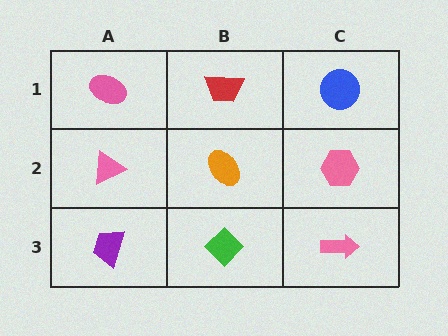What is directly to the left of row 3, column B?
A purple trapezoid.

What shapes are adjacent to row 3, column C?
A pink hexagon (row 2, column C), a green diamond (row 3, column B).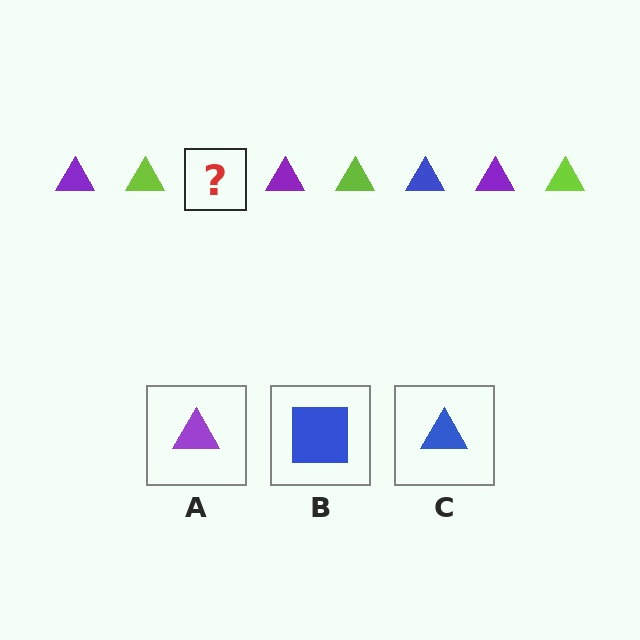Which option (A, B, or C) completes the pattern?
C.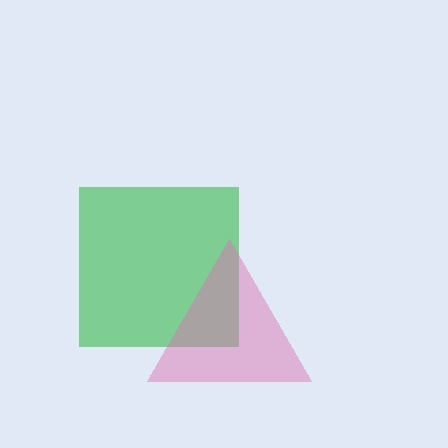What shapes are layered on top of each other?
The layered shapes are: a green square, a pink triangle.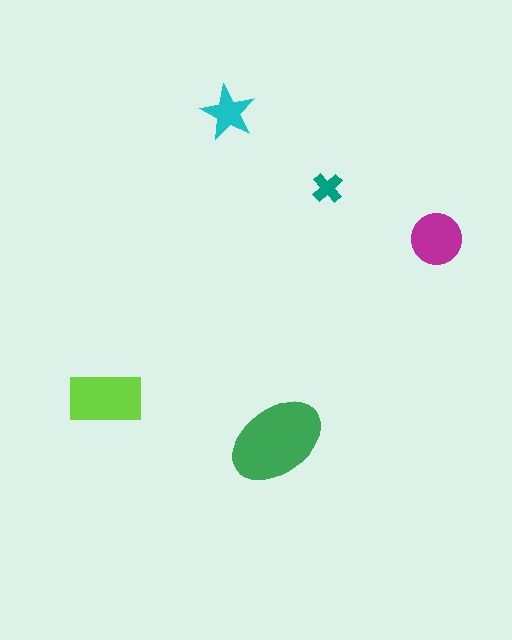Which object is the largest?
The green ellipse.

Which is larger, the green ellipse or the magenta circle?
The green ellipse.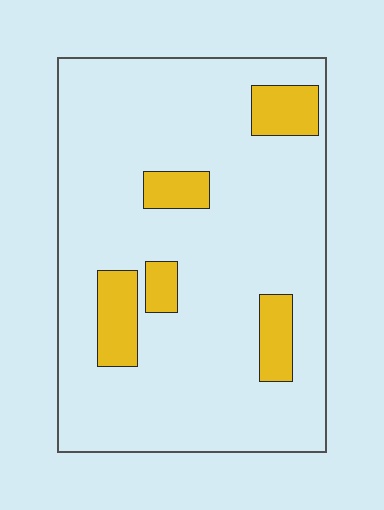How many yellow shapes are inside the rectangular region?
5.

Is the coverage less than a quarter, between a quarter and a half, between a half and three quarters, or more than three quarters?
Less than a quarter.